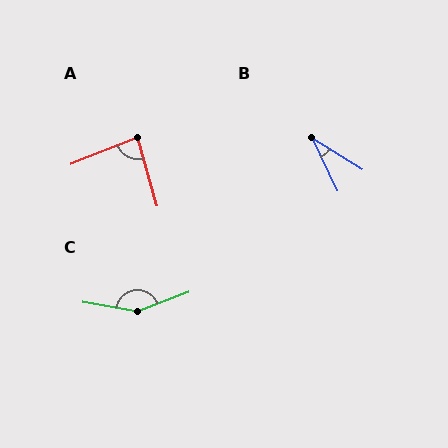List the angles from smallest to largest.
B (33°), A (84°), C (150°).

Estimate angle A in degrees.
Approximately 84 degrees.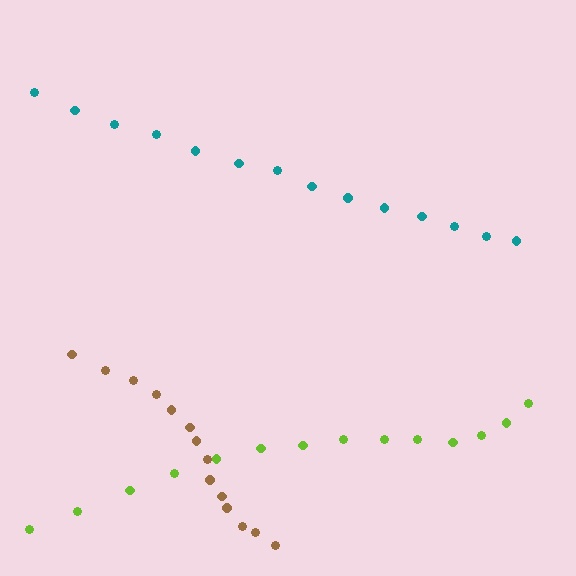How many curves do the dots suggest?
There are 3 distinct paths.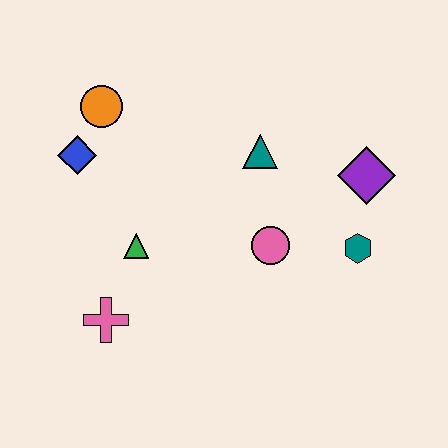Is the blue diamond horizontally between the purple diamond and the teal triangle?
No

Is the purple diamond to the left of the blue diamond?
No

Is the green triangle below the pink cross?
No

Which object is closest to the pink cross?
The green triangle is closest to the pink cross.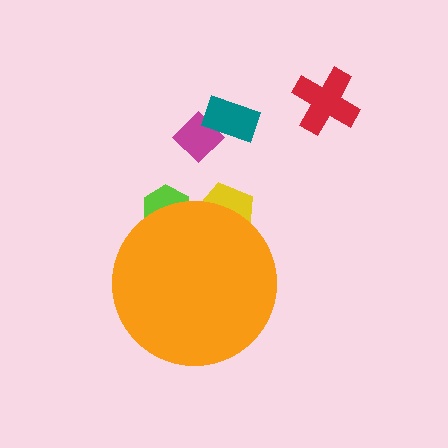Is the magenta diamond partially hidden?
No, the magenta diamond is fully visible.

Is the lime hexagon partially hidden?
Yes, the lime hexagon is partially hidden behind the orange circle.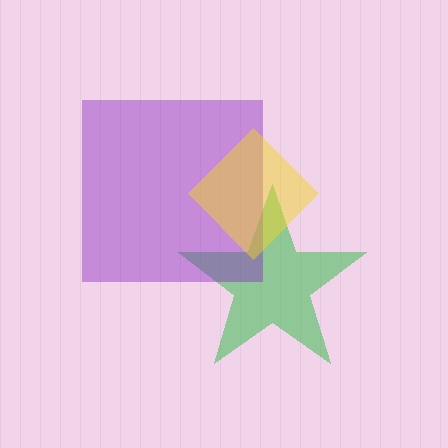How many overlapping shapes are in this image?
There are 3 overlapping shapes in the image.